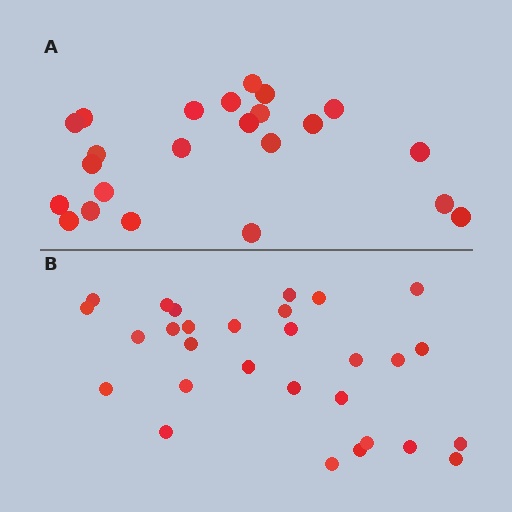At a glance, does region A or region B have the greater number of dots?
Region B (the bottom region) has more dots.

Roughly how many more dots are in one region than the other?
Region B has about 6 more dots than region A.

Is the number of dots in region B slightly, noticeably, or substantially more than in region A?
Region B has noticeably more, but not dramatically so. The ratio is roughly 1.3 to 1.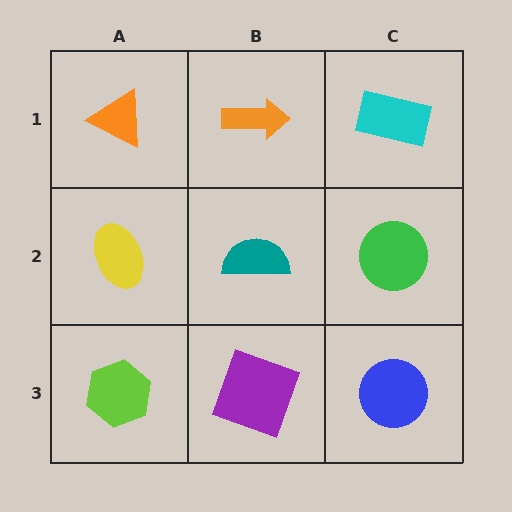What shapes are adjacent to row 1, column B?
A teal semicircle (row 2, column B), an orange triangle (row 1, column A), a cyan rectangle (row 1, column C).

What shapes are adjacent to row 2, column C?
A cyan rectangle (row 1, column C), a blue circle (row 3, column C), a teal semicircle (row 2, column B).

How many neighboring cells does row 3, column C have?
2.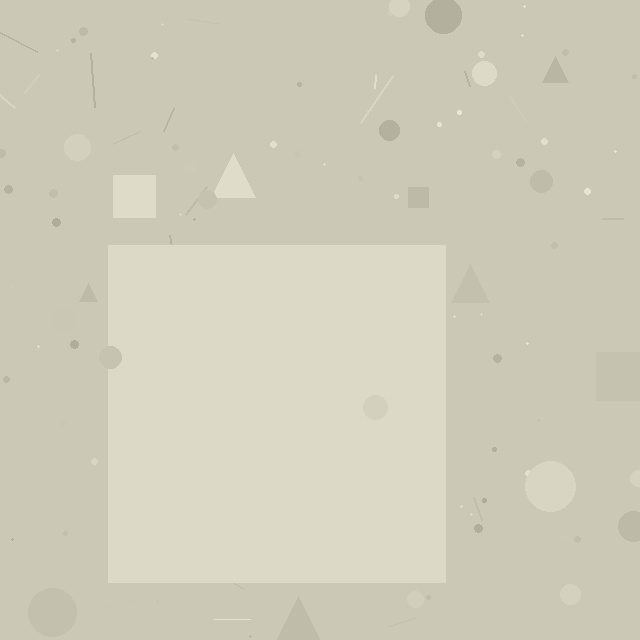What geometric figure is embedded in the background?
A square is embedded in the background.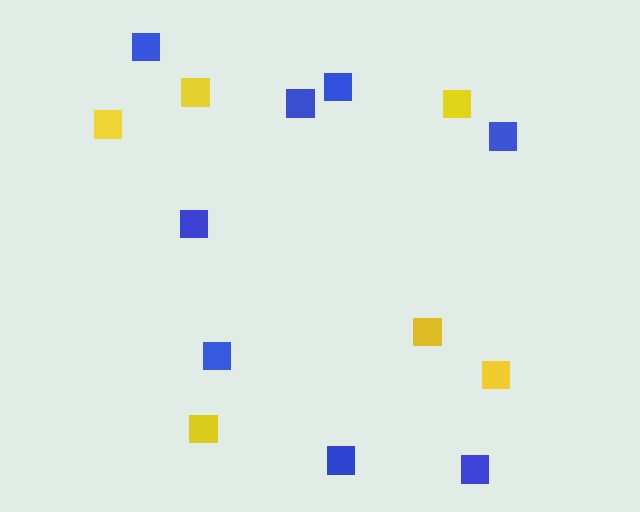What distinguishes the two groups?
There are 2 groups: one group of yellow squares (6) and one group of blue squares (8).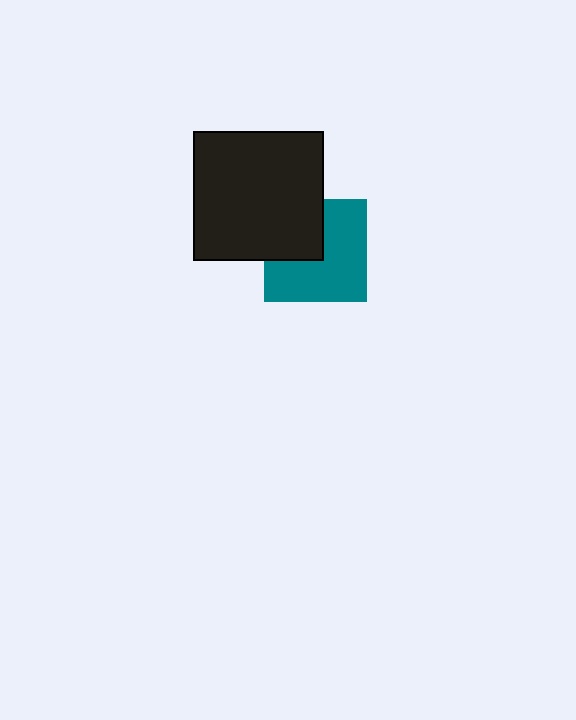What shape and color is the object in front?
The object in front is a black square.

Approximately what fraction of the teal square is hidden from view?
Roughly 35% of the teal square is hidden behind the black square.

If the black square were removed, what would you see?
You would see the complete teal square.